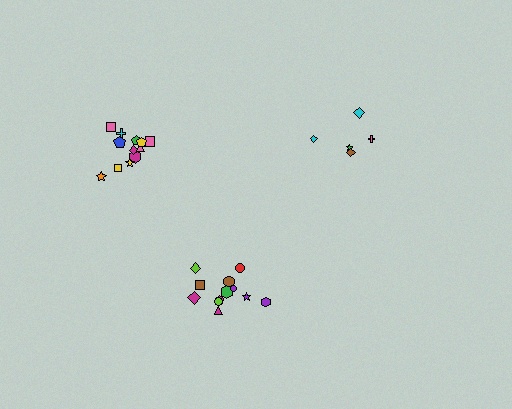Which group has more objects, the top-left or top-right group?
The top-left group.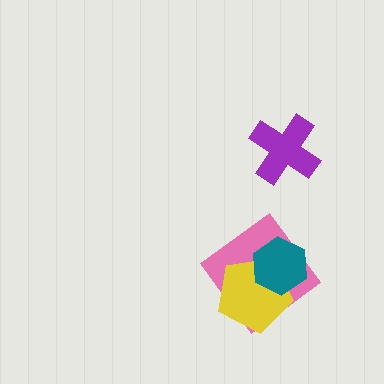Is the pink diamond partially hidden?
Yes, it is partially covered by another shape.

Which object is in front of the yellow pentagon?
The teal hexagon is in front of the yellow pentagon.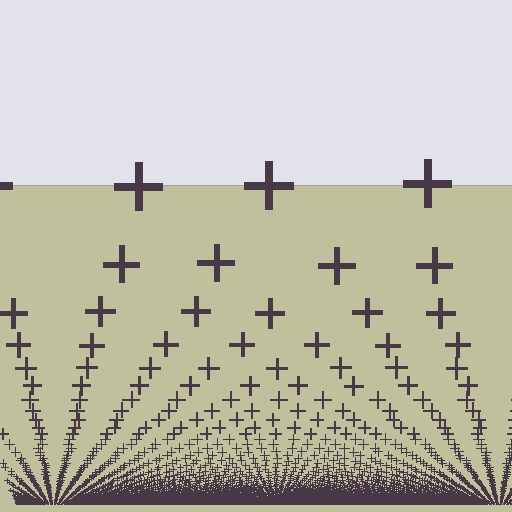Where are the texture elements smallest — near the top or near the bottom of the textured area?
Near the bottom.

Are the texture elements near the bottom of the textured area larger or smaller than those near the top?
Smaller. The gradient is inverted — elements near the bottom are smaller and denser.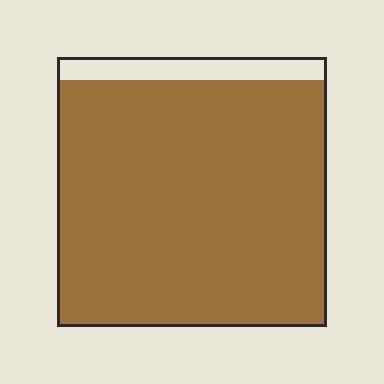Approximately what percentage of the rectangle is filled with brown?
Approximately 90%.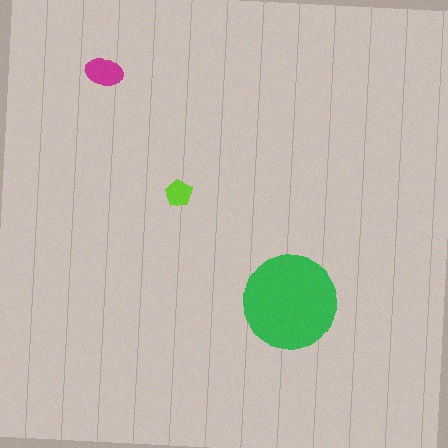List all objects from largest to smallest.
The green circle, the magenta ellipse, the lime pentagon.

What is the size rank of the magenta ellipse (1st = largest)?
2nd.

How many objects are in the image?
There are 3 objects in the image.